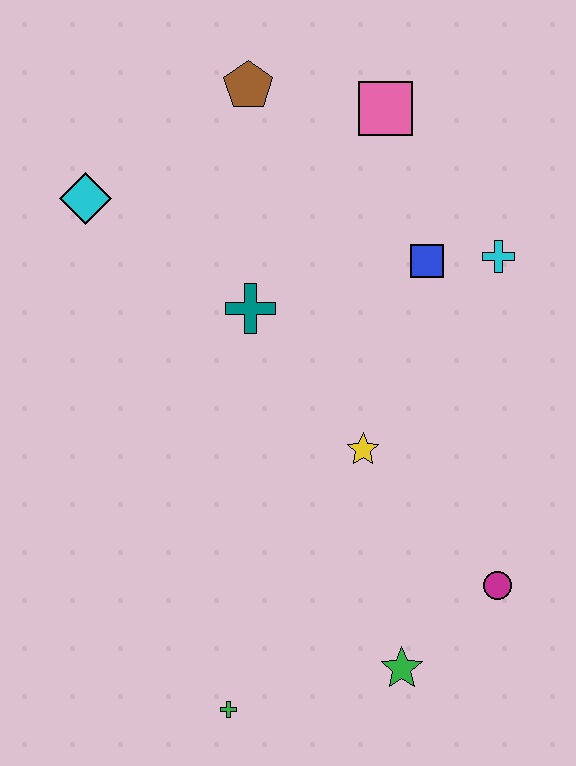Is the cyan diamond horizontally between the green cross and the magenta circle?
No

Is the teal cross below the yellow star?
No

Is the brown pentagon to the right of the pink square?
No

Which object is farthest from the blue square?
The green cross is farthest from the blue square.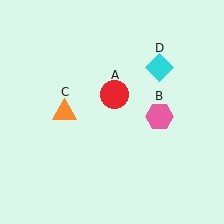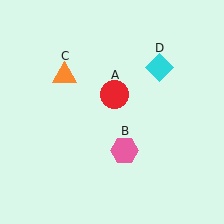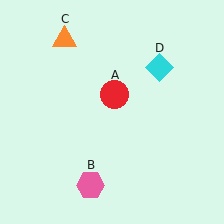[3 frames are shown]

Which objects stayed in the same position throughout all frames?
Red circle (object A) and cyan diamond (object D) remained stationary.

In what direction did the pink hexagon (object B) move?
The pink hexagon (object B) moved down and to the left.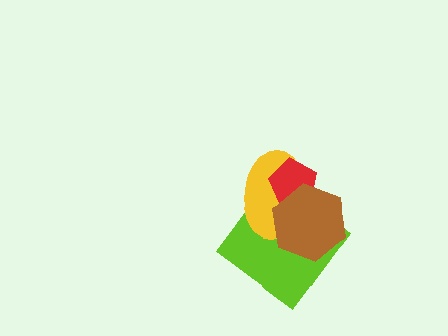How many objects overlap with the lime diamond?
3 objects overlap with the lime diamond.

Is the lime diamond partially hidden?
Yes, it is partially covered by another shape.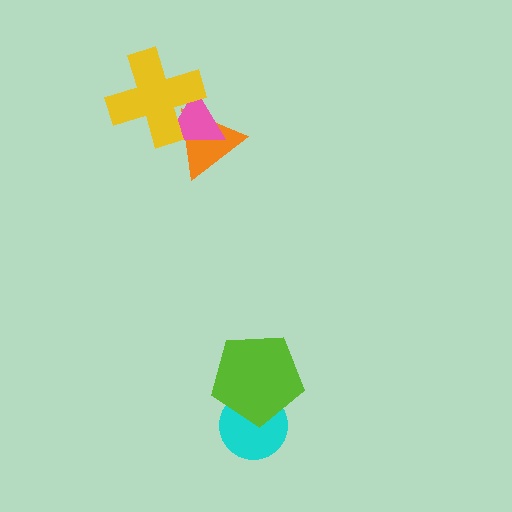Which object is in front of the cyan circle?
The lime pentagon is in front of the cyan circle.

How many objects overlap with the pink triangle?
2 objects overlap with the pink triangle.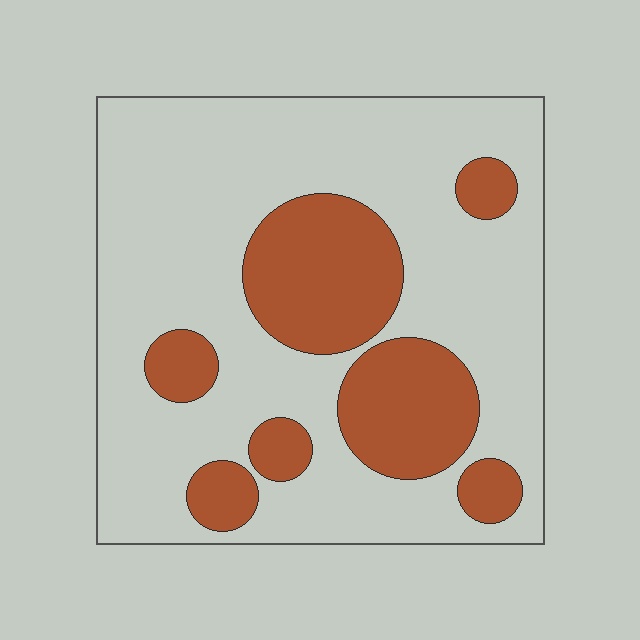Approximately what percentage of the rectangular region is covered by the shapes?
Approximately 25%.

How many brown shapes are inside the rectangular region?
7.